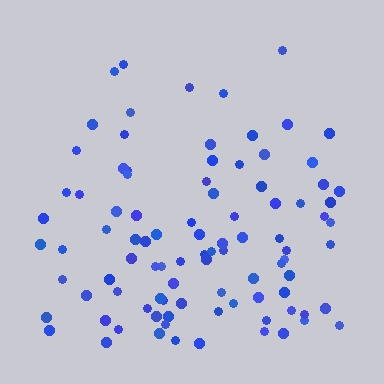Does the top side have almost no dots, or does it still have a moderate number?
Still a moderate number, just noticeably fewer than the bottom.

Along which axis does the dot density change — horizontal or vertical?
Vertical.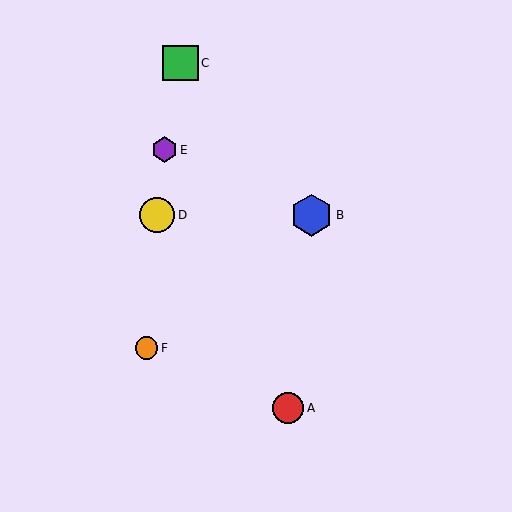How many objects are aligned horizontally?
2 objects (B, D) are aligned horizontally.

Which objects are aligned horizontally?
Objects B, D are aligned horizontally.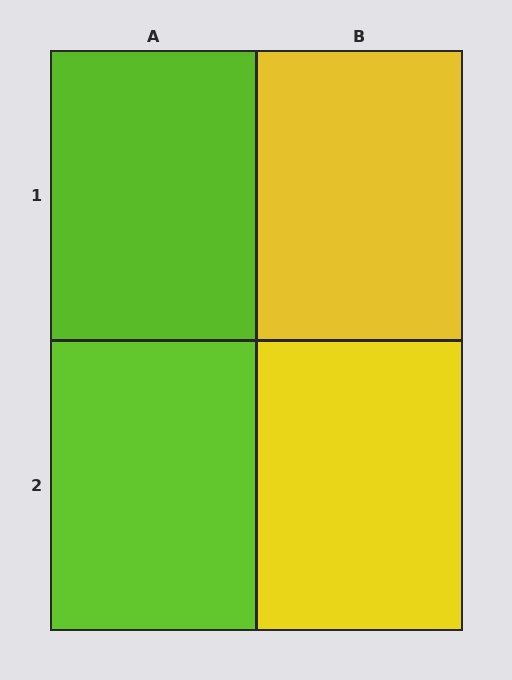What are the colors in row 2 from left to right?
Lime, yellow.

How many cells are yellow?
2 cells are yellow.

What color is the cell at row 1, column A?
Lime.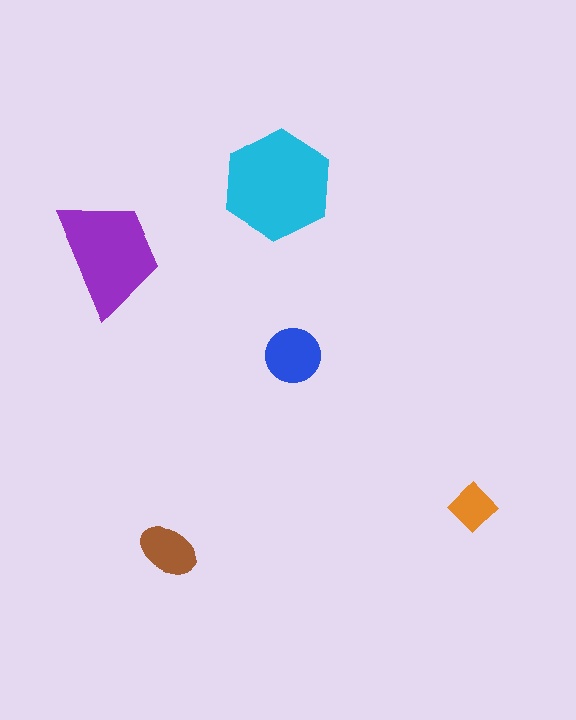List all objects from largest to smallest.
The cyan hexagon, the purple trapezoid, the blue circle, the brown ellipse, the orange diamond.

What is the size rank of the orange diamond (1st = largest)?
5th.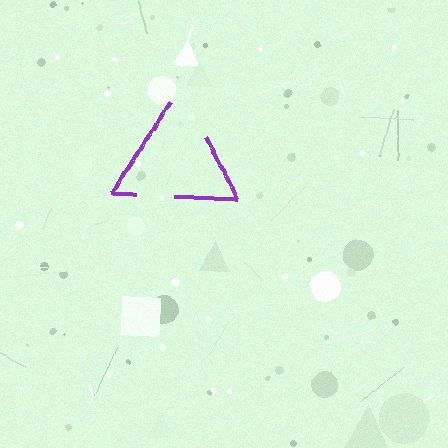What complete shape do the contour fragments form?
The contour fragments form a triangle.